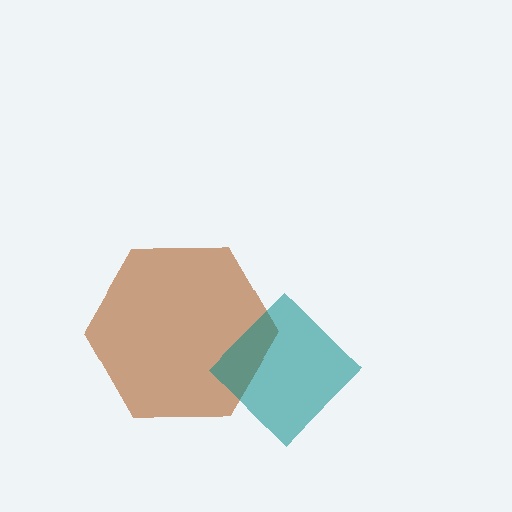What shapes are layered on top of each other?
The layered shapes are: a brown hexagon, a teal diamond.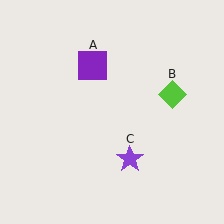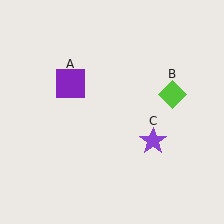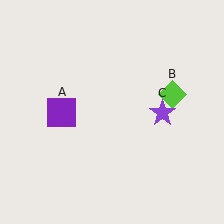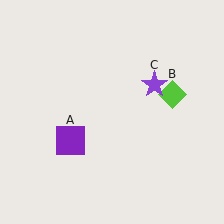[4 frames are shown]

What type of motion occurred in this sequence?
The purple square (object A), purple star (object C) rotated counterclockwise around the center of the scene.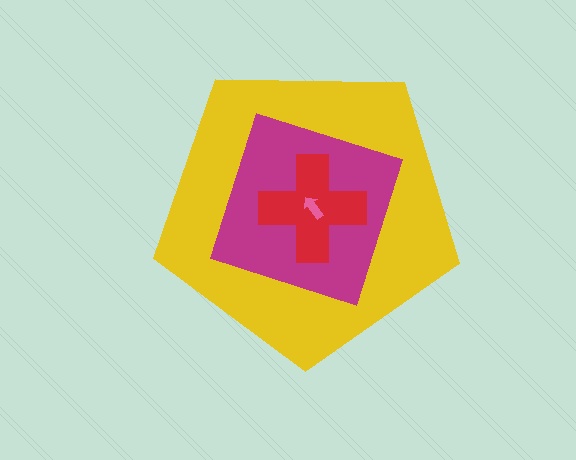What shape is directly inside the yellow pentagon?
The magenta diamond.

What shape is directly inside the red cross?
The pink arrow.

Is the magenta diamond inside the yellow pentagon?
Yes.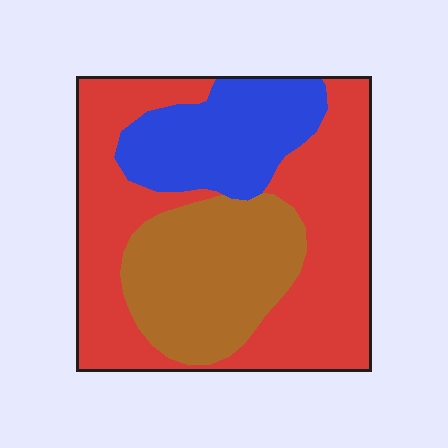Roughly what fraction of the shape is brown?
Brown takes up about one quarter (1/4) of the shape.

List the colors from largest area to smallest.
From largest to smallest: red, brown, blue.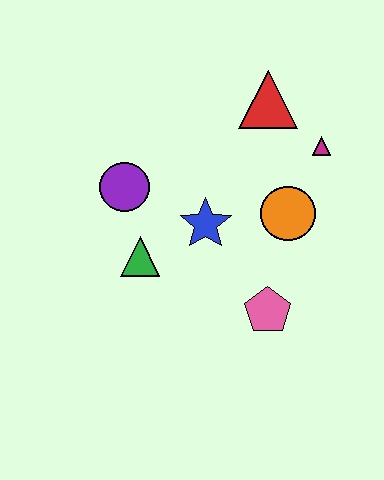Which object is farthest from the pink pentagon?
The red triangle is farthest from the pink pentagon.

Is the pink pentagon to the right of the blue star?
Yes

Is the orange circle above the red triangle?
No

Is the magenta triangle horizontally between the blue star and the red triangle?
No